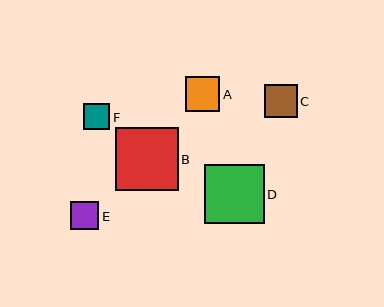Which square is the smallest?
Square F is the smallest with a size of approximately 26 pixels.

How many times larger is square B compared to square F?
Square B is approximately 2.4 times the size of square F.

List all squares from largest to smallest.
From largest to smallest: B, D, A, C, E, F.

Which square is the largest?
Square B is the largest with a size of approximately 63 pixels.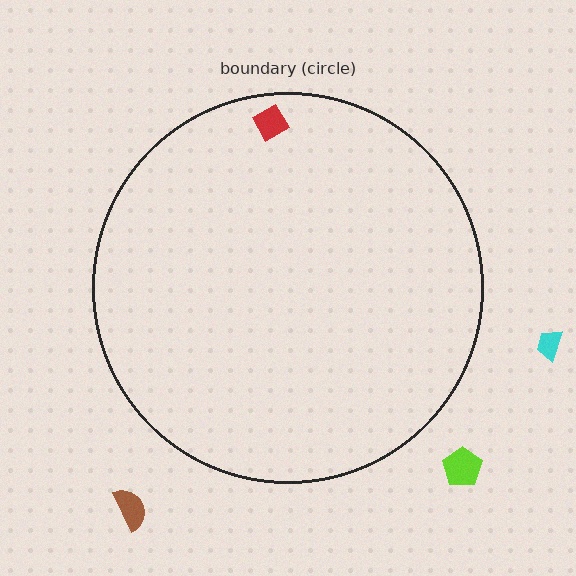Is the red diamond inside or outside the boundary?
Inside.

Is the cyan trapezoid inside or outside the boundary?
Outside.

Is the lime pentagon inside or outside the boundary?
Outside.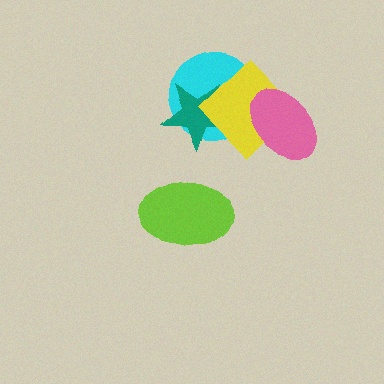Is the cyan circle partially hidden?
Yes, it is partially covered by another shape.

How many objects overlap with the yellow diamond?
3 objects overlap with the yellow diamond.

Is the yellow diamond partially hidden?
Yes, it is partially covered by another shape.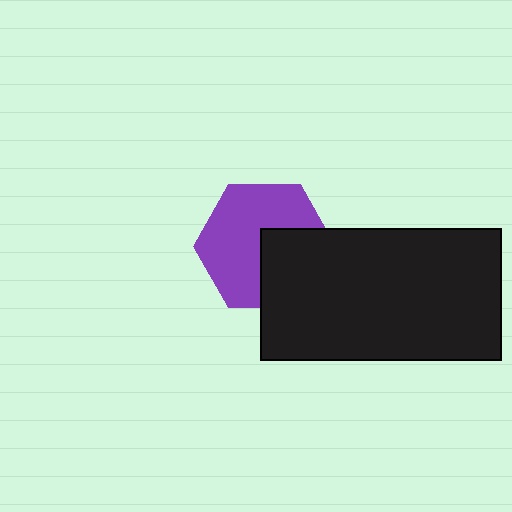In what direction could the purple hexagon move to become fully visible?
The purple hexagon could move toward the upper-left. That would shift it out from behind the black rectangle entirely.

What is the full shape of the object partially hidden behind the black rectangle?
The partially hidden object is a purple hexagon.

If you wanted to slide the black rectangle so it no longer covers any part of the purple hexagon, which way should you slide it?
Slide it toward the lower-right — that is the most direct way to separate the two shapes.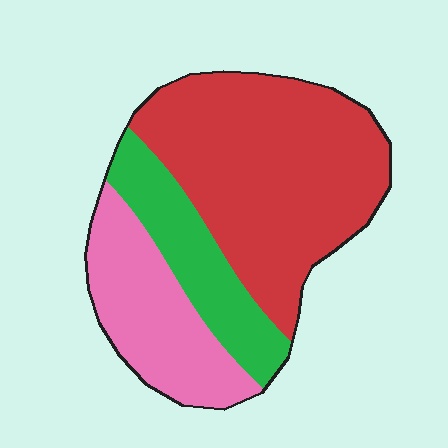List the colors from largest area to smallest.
From largest to smallest: red, pink, green.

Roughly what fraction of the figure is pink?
Pink takes up about one quarter (1/4) of the figure.